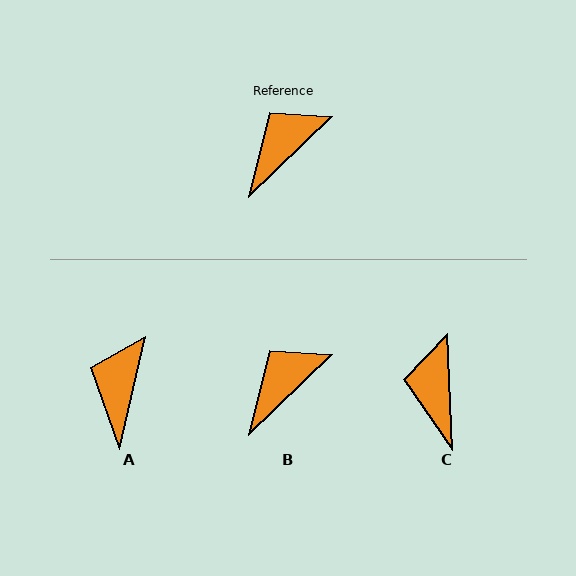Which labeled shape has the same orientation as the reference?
B.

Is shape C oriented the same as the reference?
No, it is off by about 49 degrees.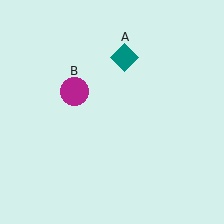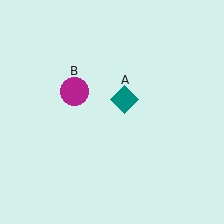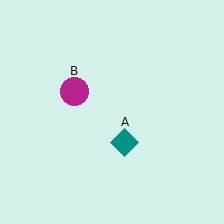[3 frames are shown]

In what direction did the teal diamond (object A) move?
The teal diamond (object A) moved down.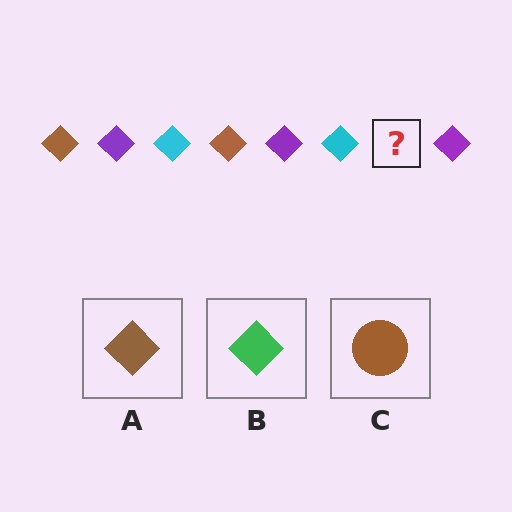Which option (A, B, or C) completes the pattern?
A.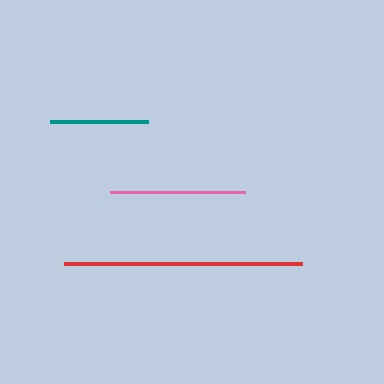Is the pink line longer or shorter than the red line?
The red line is longer than the pink line.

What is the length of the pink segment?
The pink segment is approximately 135 pixels long.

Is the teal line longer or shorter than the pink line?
The pink line is longer than the teal line.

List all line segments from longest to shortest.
From longest to shortest: red, pink, teal.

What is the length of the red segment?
The red segment is approximately 239 pixels long.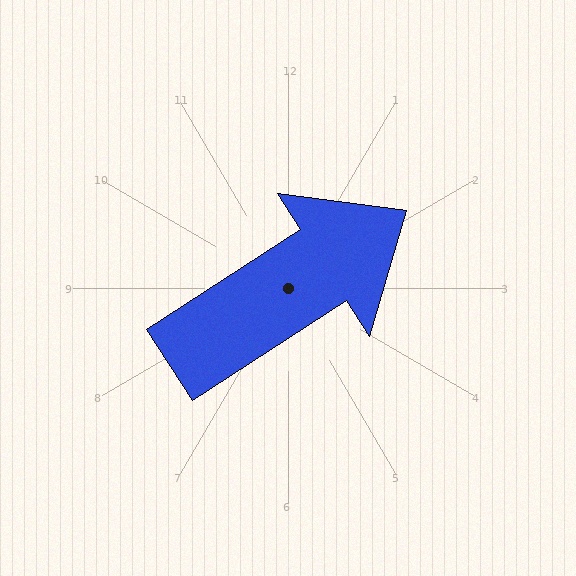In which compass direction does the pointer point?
Northeast.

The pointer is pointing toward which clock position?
Roughly 2 o'clock.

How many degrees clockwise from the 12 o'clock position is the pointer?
Approximately 57 degrees.